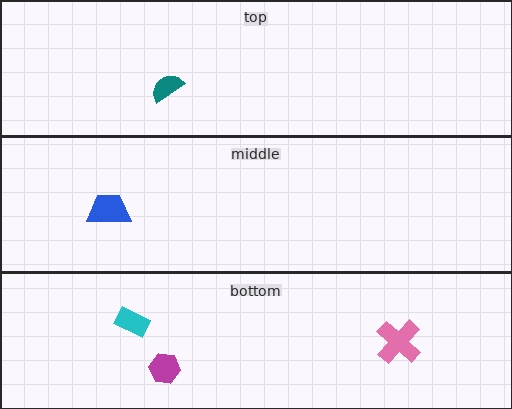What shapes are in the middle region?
The blue trapezoid.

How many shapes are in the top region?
1.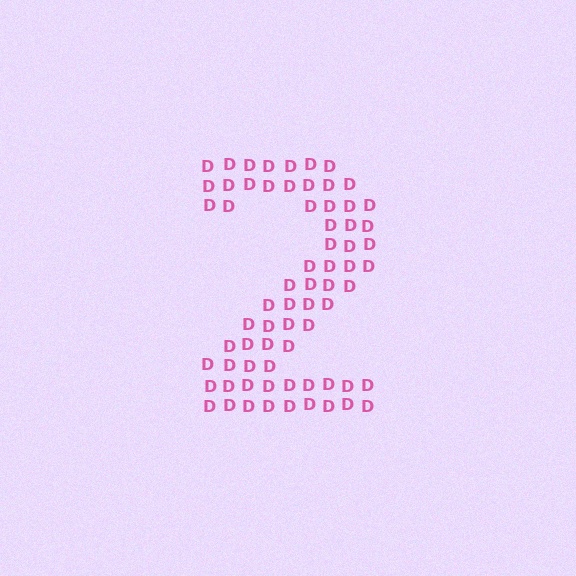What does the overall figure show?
The overall figure shows the digit 2.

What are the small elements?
The small elements are letter D's.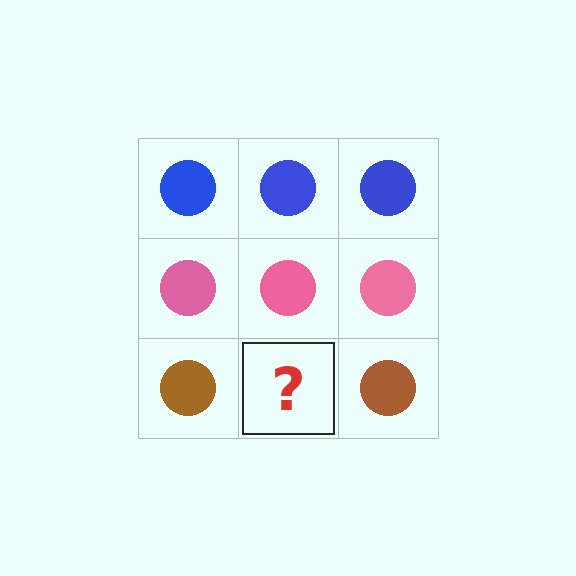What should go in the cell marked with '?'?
The missing cell should contain a brown circle.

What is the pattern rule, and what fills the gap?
The rule is that each row has a consistent color. The gap should be filled with a brown circle.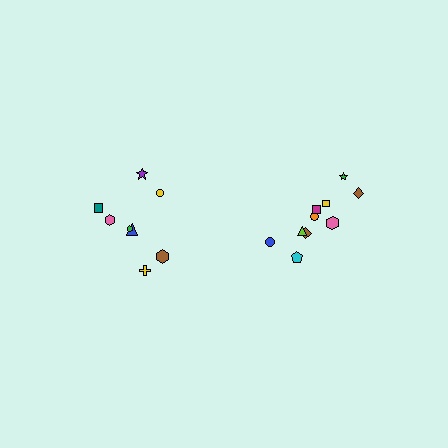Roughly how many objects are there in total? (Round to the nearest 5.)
Roughly 20 objects in total.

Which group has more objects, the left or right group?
The right group.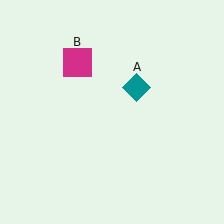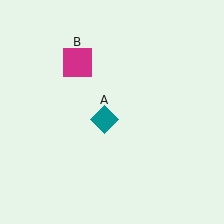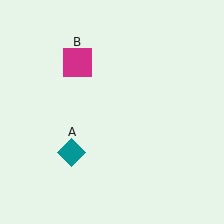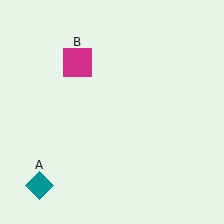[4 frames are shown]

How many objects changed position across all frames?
1 object changed position: teal diamond (object A).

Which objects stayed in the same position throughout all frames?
Magenta square (object B) remained stationary.